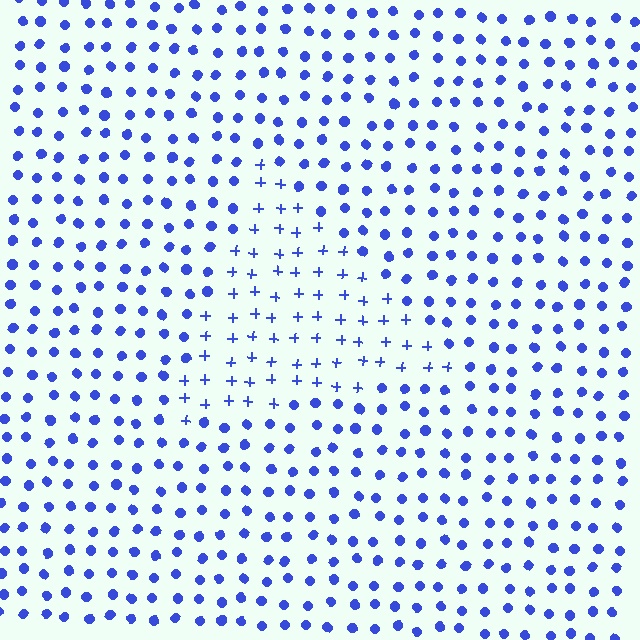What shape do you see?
I see a triangle.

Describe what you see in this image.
The image is filled with small blue elements arranged in a uniform grid. A triangle-shaped region contains plus signs, while the surrounding area contains circles. The boundary is defined purely by the change in element shape.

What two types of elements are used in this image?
The image uses plus signs inside the triangle region and circles outside it.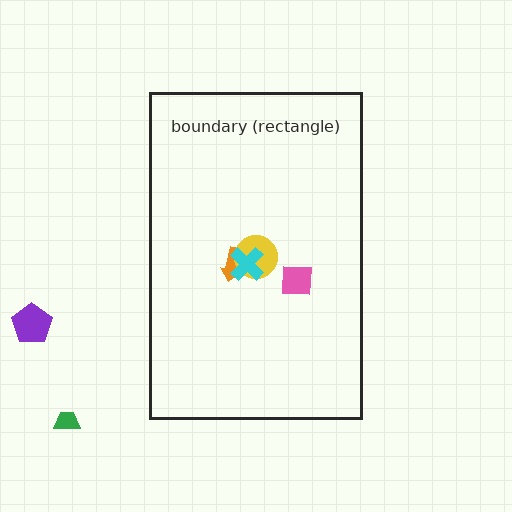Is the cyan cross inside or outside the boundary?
Inside.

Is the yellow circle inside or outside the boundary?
Inside.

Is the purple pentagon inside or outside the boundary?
Outside.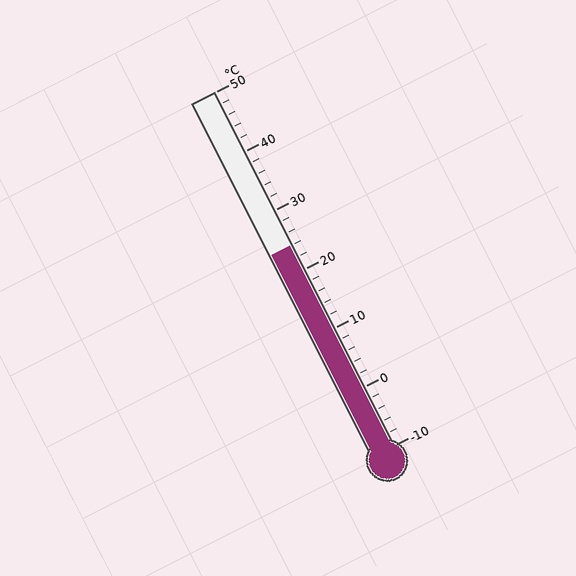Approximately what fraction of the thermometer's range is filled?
The thermometer is filled to approximately 55% of its range.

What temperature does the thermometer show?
The thermometer shows approximately 24°C.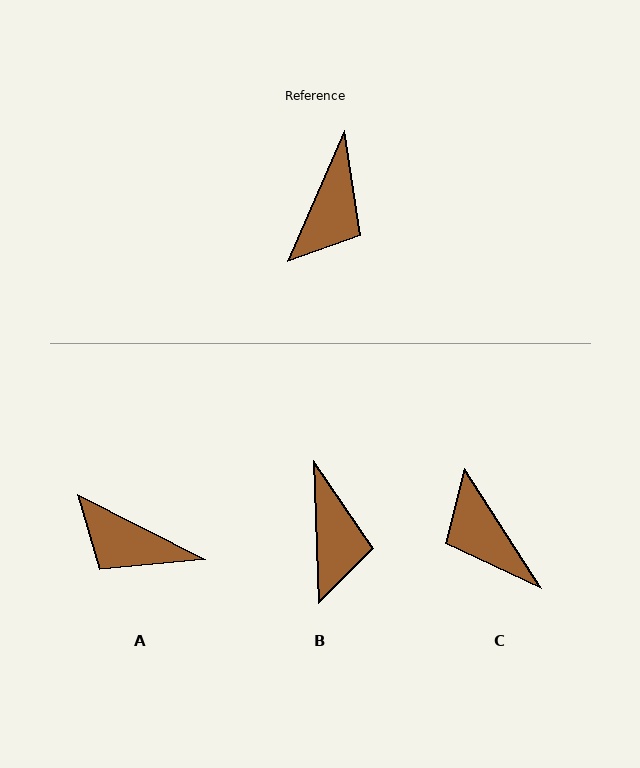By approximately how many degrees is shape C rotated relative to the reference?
Approximately 124 degrees clockwise.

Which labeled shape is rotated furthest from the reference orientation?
C, about 124 degrees away.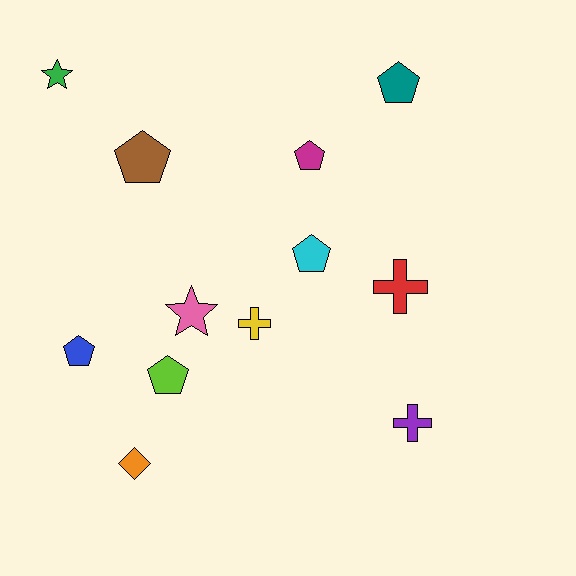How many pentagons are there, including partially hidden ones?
There are 6 pentagons.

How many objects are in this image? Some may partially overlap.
There are 12 objects.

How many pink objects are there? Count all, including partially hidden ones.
There is 1 pink object.